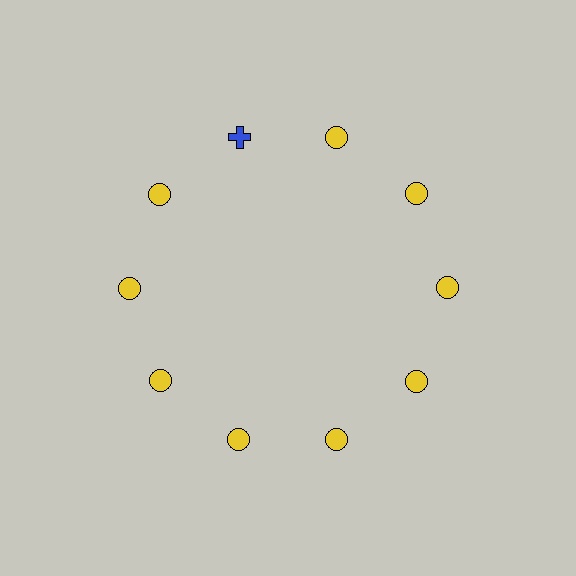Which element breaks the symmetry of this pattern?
The blue cross at roughly the 11 o'clock position breaks the symmetry. All other shapes are yellow circles.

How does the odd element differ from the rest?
It differs in both color (blue instead of yellow) and shape (cross instead of circle).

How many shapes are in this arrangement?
There are 10 shapes arranged in a ring pattern.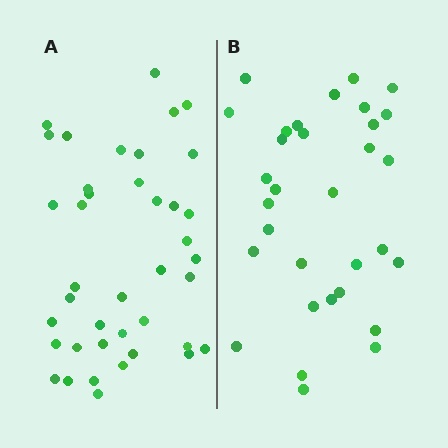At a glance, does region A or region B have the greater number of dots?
Region A (the left region) has more dots.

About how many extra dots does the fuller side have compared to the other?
Region A has roughly 8 or so more dots than region B.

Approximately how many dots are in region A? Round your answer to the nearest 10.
About 40 dots.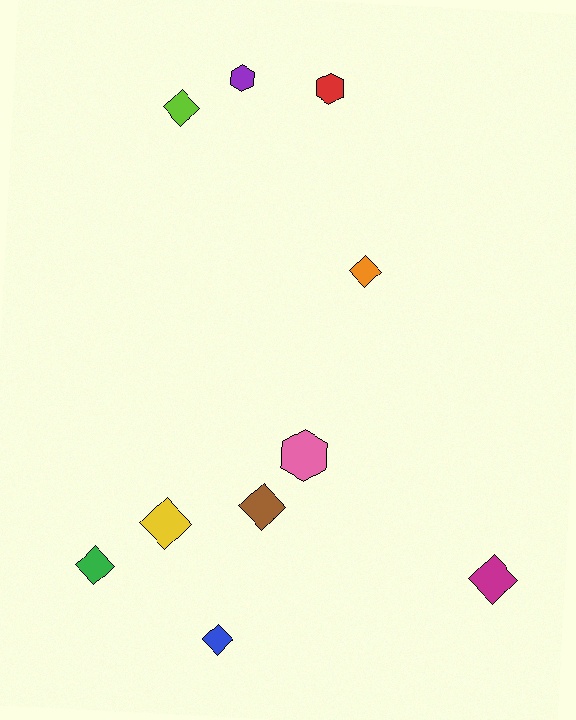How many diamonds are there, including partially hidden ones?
There are 7 diamonds.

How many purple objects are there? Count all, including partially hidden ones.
There is 1 purple object.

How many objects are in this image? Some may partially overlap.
There are 10 objects.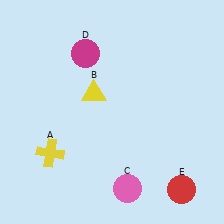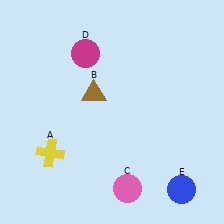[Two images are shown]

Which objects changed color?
B changed from yellow to brown. E changed from red to blue.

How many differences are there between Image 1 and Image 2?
There are 2 differences between the two images.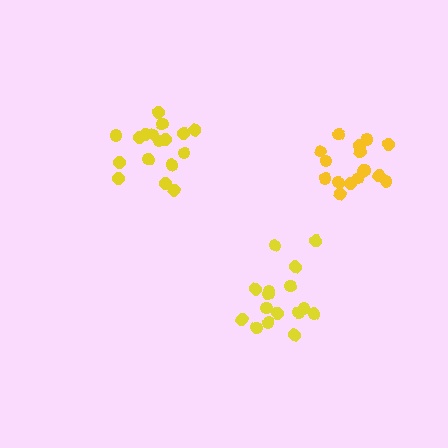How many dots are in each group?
Group 1: 16 dots, Group 2: 17 dots, Group 3: 16 dots (49 total).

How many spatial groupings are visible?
There are 3 spatial groupings.